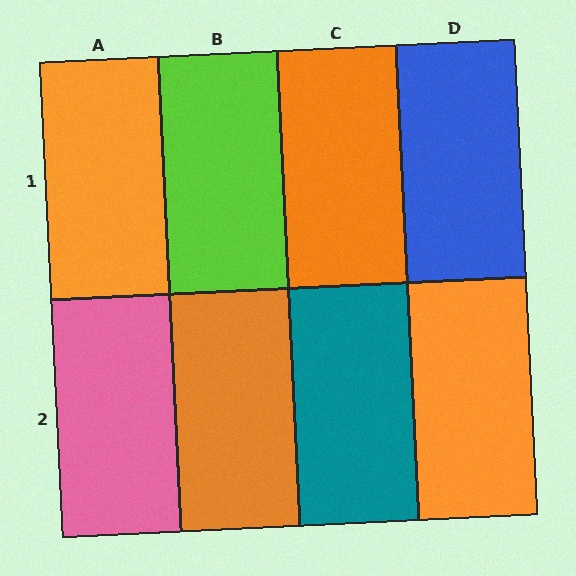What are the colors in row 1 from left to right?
Orange, lime, orange, blue.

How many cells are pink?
1 cell is pink.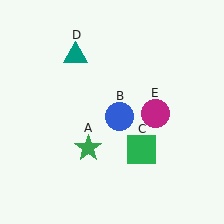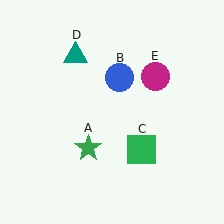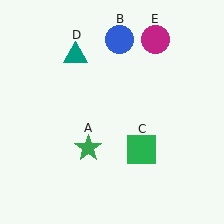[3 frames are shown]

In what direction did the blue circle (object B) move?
The blue circle (object B) moved up.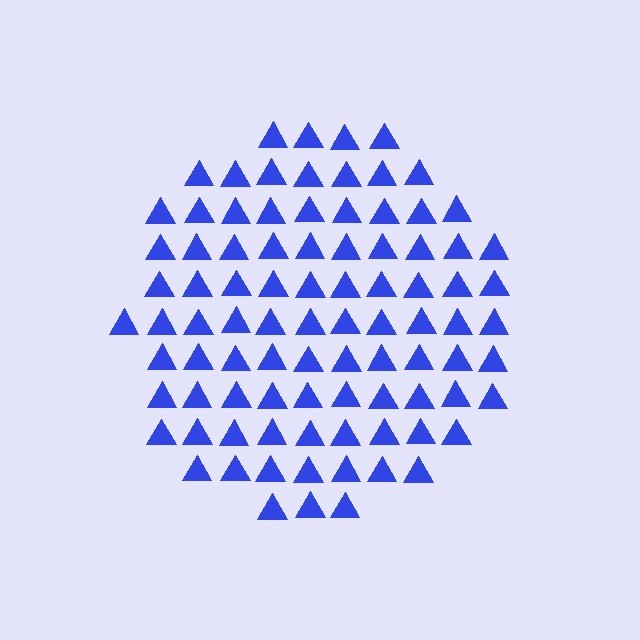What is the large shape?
The large shape is a circle.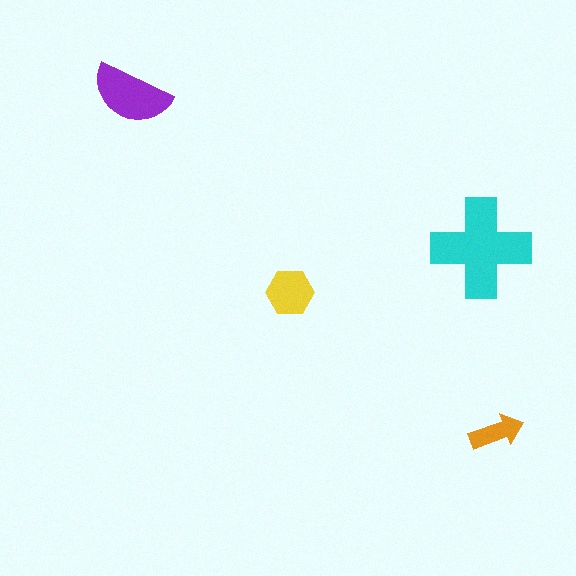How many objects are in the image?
There are 4 objects in the image.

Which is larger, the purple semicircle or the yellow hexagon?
The purple semicircle.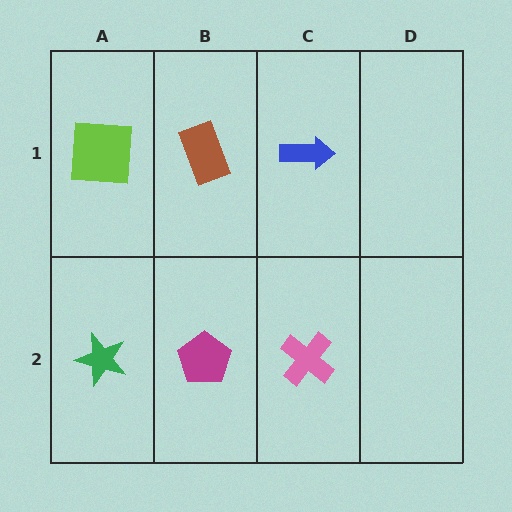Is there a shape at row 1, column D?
No, that cell is empty.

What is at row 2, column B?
A magenta pentagon.